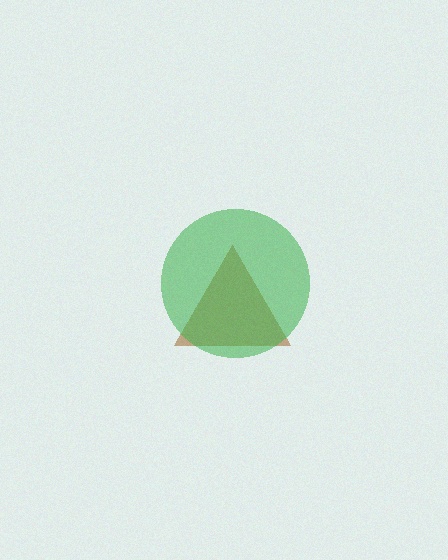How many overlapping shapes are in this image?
There are 2 overlapping shapes in the image.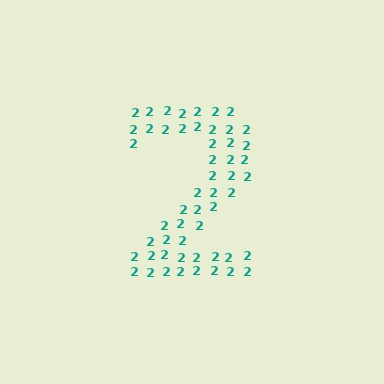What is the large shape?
The large shape is the digit 2.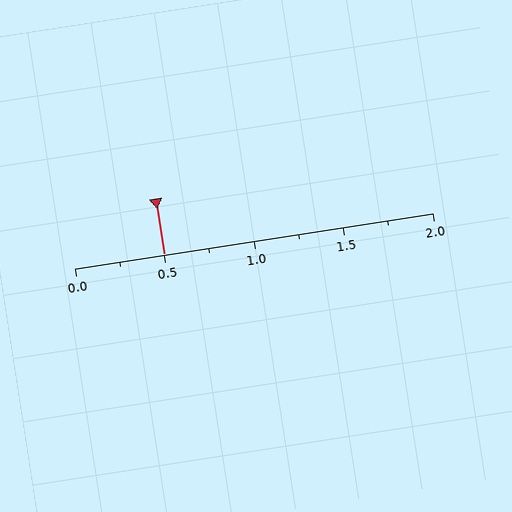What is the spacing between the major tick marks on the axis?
The major ticks are spaced 0.5 apart.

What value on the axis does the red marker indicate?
The marker indicates approximately 0.5.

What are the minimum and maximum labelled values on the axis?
The axis runs from 0.0 to 2.0.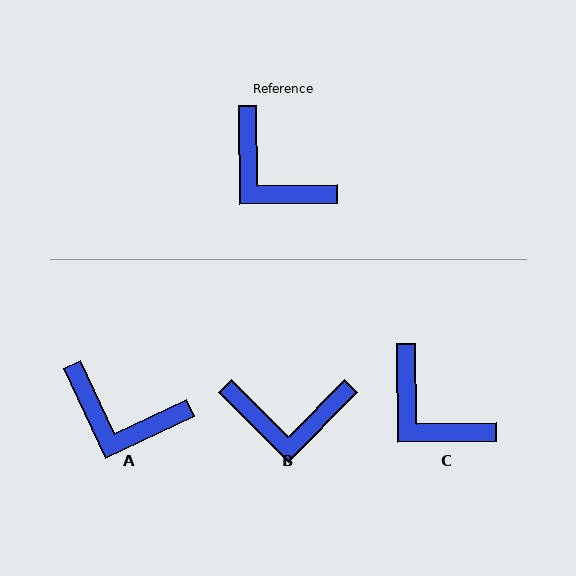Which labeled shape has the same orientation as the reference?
C.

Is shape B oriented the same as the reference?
No, it is off by about 45 degrees.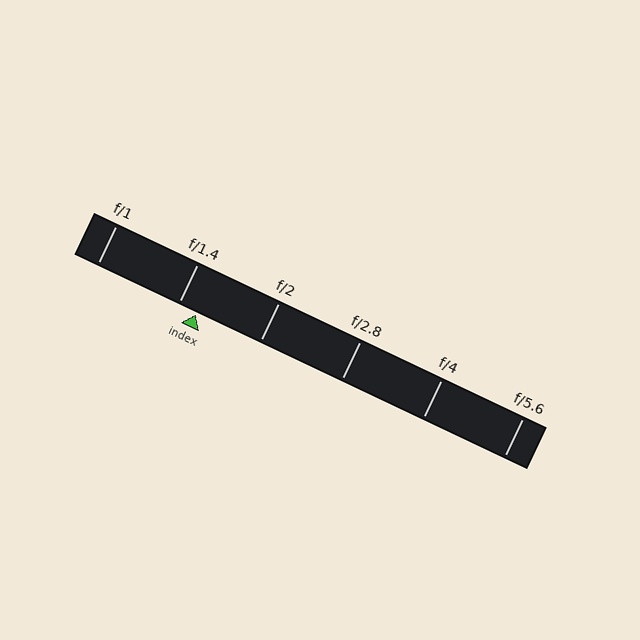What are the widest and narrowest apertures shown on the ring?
The widest aperture shown is f/1 and the narrowest is f/5.6.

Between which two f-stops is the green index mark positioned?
The index mark is between f/1.4 and f/2.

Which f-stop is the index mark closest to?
The index mark is closest to f/1.4.